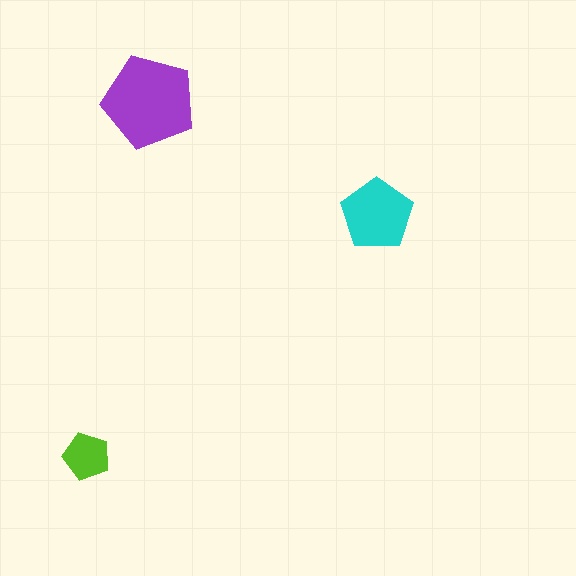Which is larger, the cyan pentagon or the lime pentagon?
The cyan one.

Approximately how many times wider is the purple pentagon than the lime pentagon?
About 2 times wider.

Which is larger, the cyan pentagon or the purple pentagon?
The purple one.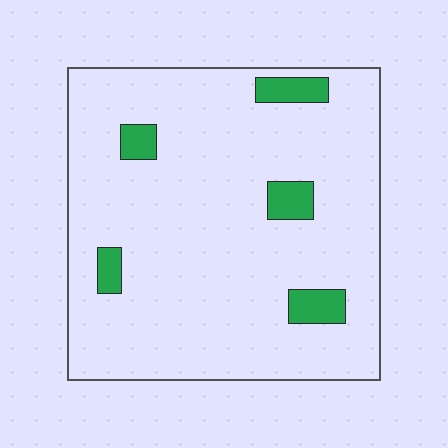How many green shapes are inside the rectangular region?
5.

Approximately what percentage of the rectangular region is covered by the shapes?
Approximately 10%.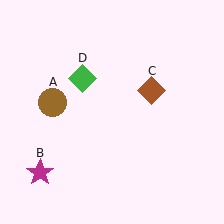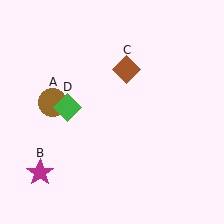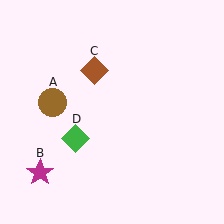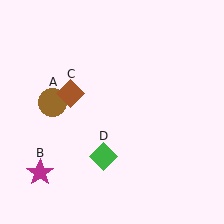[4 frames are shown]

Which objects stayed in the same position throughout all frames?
Brown circle (object A) and magenta star (object B) remained stationary.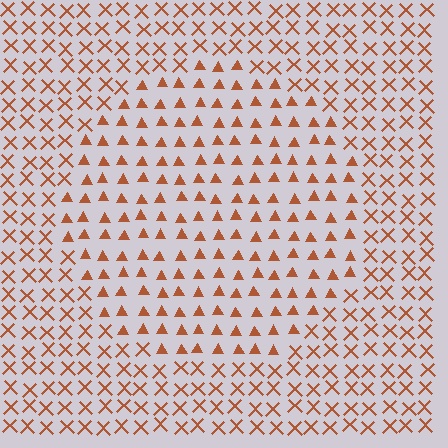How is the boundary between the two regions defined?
The boundary is defined by a change in element shape: triangles inside vs. X marks outside. All elements share the same color and spacing.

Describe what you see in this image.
The image is filled with small brown elements arranged in a uniform grid. A circle-shaped region contains triangles, while the surrounding area contains X marks. The boundary is defined purely by the change in element shape.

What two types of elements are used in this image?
The image uses triangles inside the circle region and X marks outside it.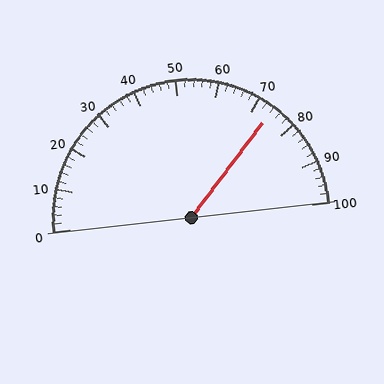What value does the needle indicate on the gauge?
The needle indicates approximately 74.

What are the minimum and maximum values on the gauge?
The gauge ranges from 0 to 100.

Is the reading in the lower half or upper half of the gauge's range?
The reading is in the upper half of the range (0 to 100).